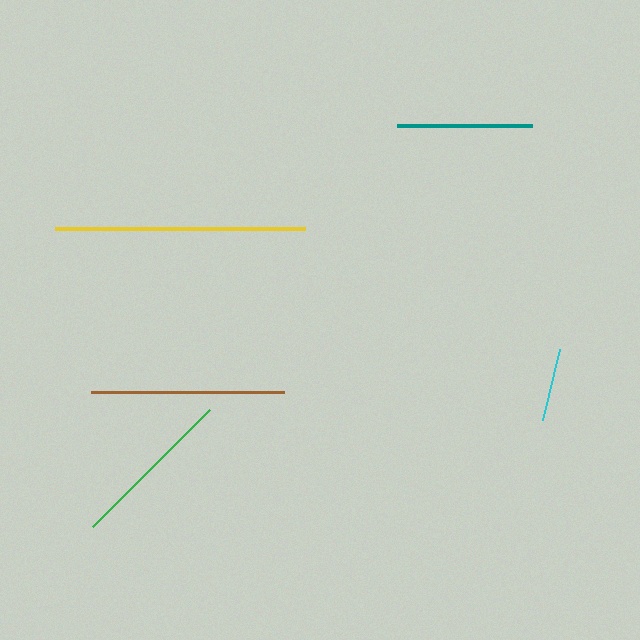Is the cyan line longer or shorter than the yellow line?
The yellow line is longer than the cyan line.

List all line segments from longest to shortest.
From longest to shortest: yellow, brown, green, teal, cyan.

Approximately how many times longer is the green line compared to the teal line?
The green line is approximately 1.2 times the length of the teal line.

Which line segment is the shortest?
The cyan line is the shortest at approximately 73 pixels.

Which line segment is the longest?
The yellow line is the longest at approximately 249 pixels.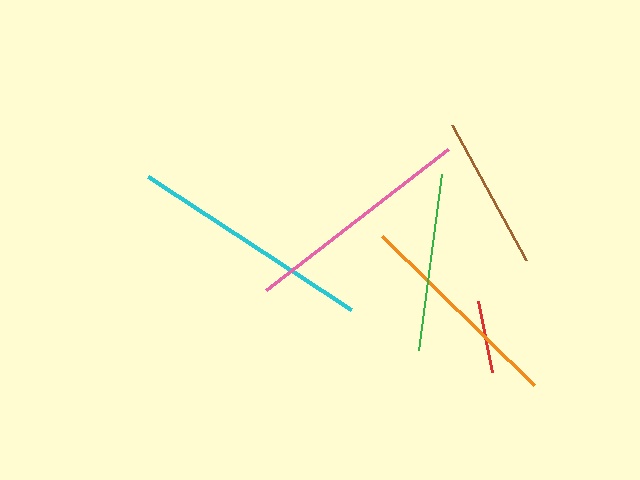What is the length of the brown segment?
The brown segment is approximately 154 pixels long.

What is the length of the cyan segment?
The cyan segment is approximately 242 pixels long.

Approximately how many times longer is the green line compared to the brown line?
The green line is approximately 1.2 times the length of the brown line.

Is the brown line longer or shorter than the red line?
The brown line is longer than the red line.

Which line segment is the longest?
The cyan line is the longest at approximately 242 pixels.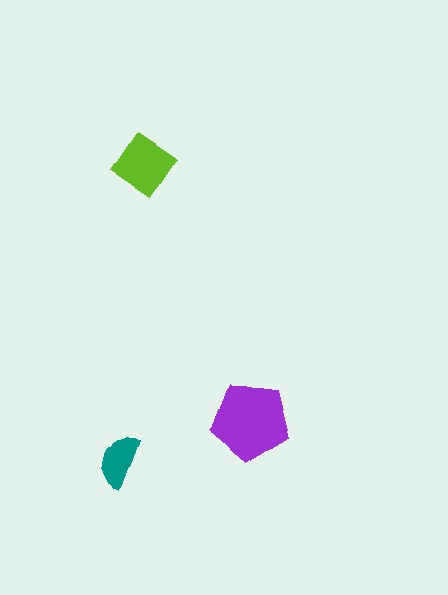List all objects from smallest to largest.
The teal semicircle, the lime diamond, the purple pentagon.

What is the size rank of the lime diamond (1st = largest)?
2nd.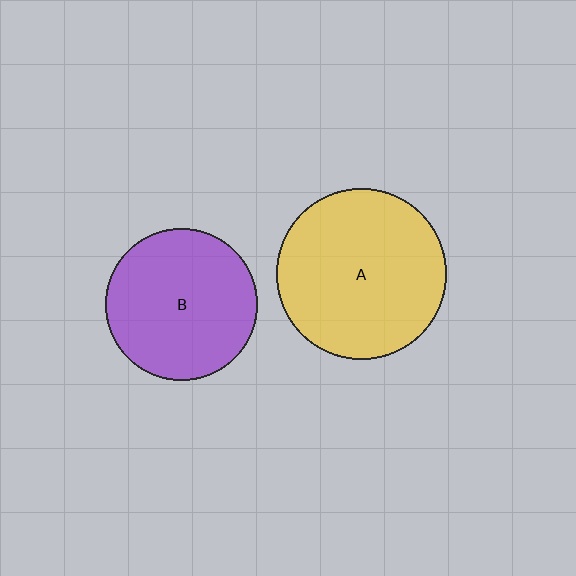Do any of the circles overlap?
No, none of the circles overlap.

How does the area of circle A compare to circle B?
Approximately 1.3 times.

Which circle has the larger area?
Circle A (yellow).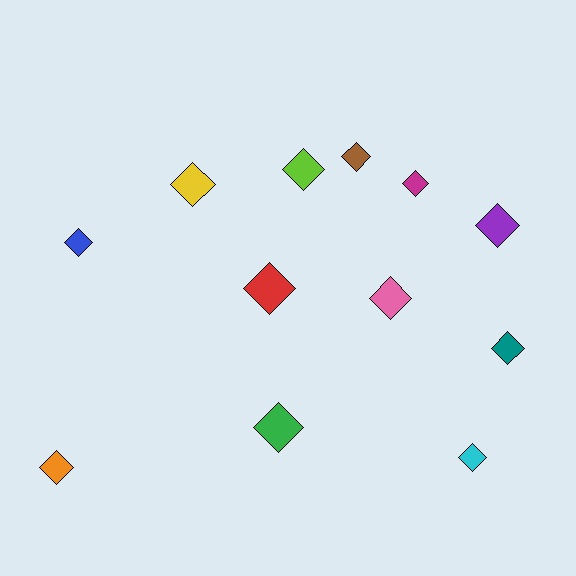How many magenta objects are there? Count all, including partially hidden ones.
There is 1 magenta object.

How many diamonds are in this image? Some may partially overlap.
There are 12 diamonds.